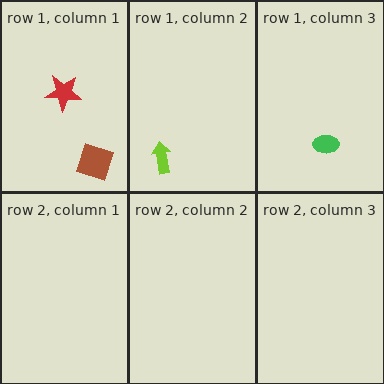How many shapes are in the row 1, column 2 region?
1.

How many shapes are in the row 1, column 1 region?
2.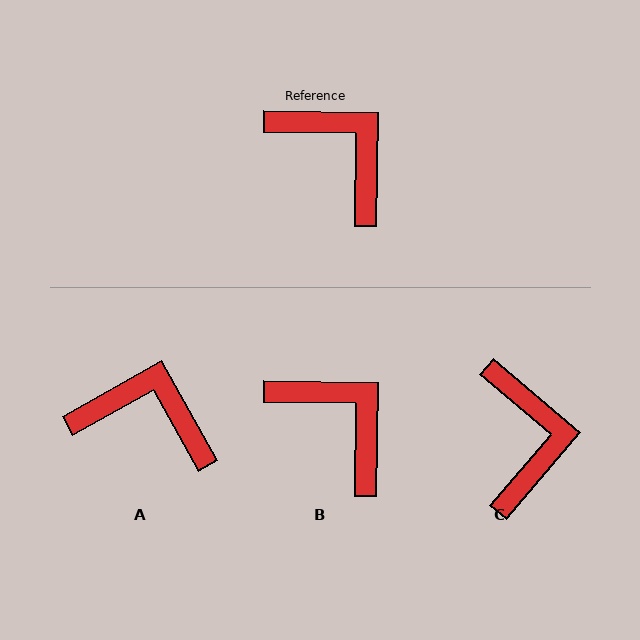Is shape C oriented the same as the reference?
No, it is off by about 40 degrees.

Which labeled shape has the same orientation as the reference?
B.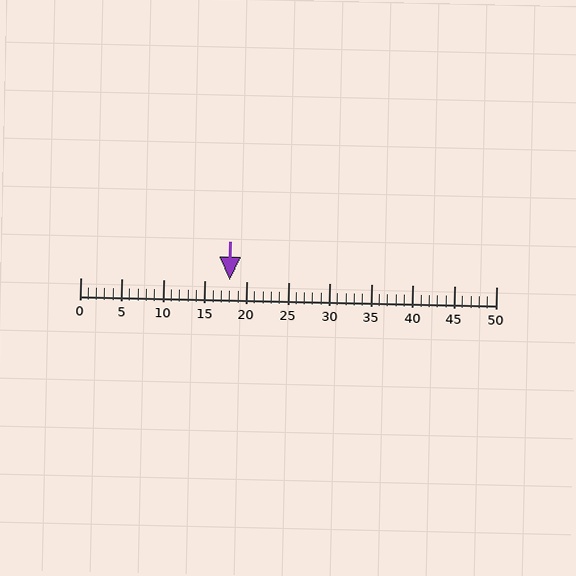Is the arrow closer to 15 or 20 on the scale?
The arrow is closer to 20.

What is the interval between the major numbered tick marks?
The major tick marks are spaced 5 units apart.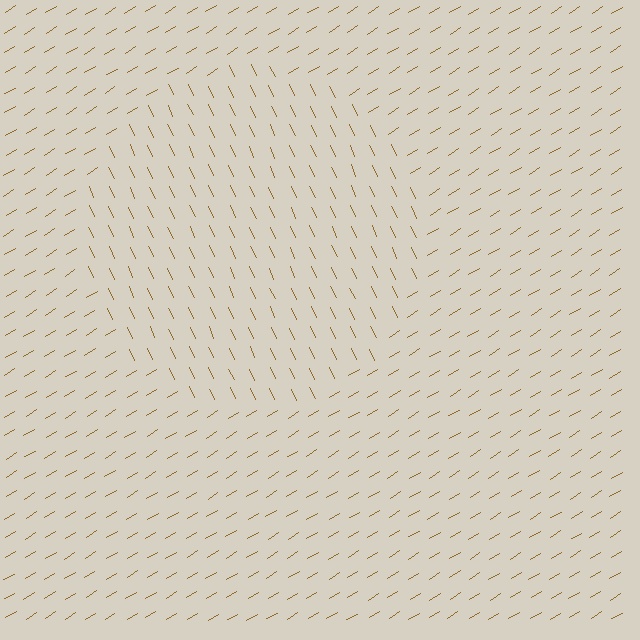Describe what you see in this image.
The image is filled with small brown line segments. A circle region in the image has lines oriented differently from the surrounding lines, creating a visible texture boundary.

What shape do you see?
I see a circle.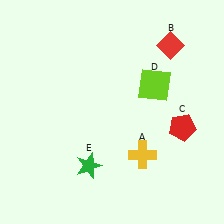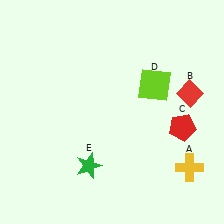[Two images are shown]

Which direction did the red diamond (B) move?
The red diamond (B) moved down.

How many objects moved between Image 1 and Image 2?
2 objects moved between the two images.